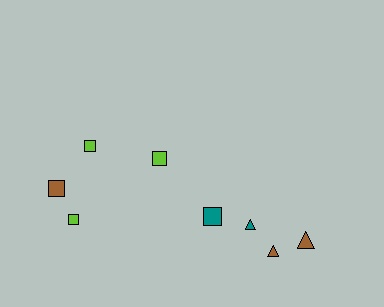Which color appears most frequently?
Lime, with 3 objects.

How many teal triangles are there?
There is 1 teal triangle.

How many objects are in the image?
There are 8 objects.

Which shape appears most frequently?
Square, with 5 objects.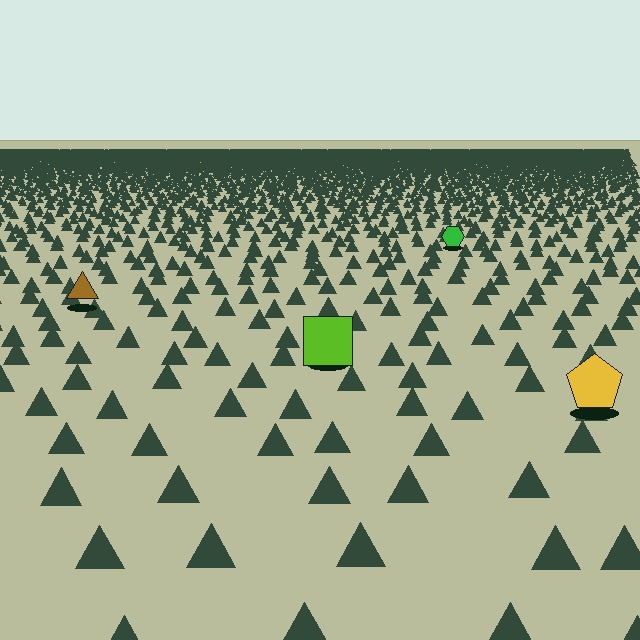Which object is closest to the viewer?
The yellow pentagon is closest. The texture marks near it are larger and more spread out.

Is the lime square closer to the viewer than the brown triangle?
Yes. The lime square is closer — you can tell from the texture gradient: the ground texture is coarser near it.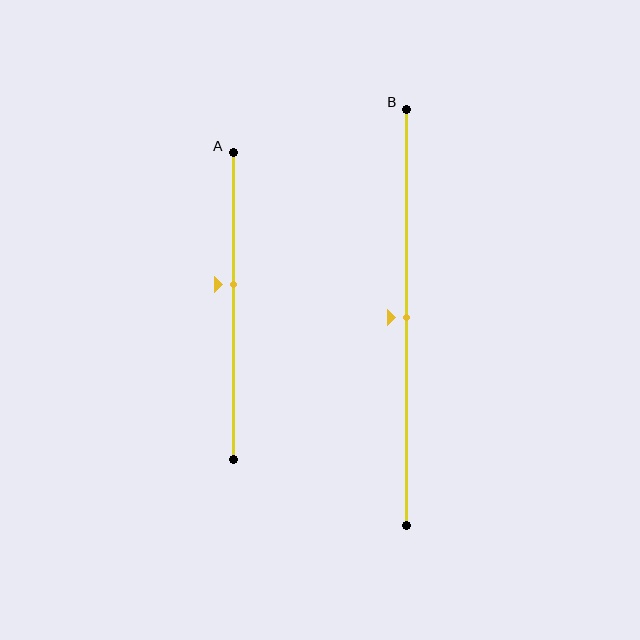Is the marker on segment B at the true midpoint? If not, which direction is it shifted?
Yes, the marker on segment B is at the true midpoint.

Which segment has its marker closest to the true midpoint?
Segment B has its marker closest to the true midpoint.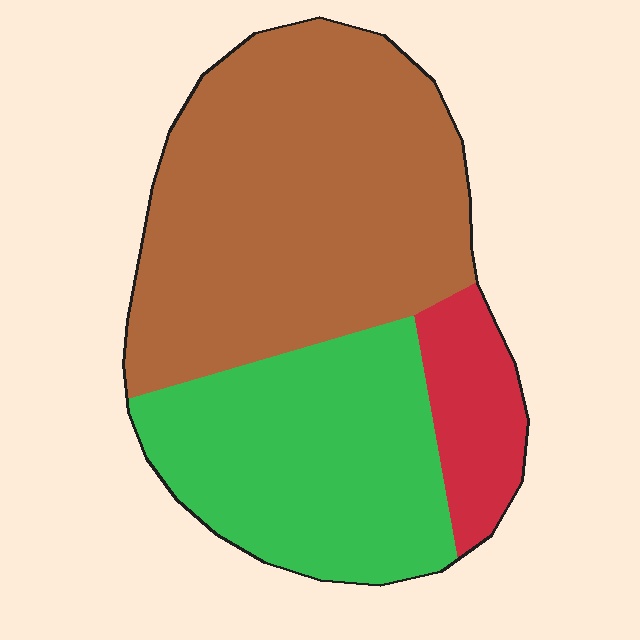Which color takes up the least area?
Red, at roughly 10%.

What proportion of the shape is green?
Green takes up about one third (1/3) of the shape.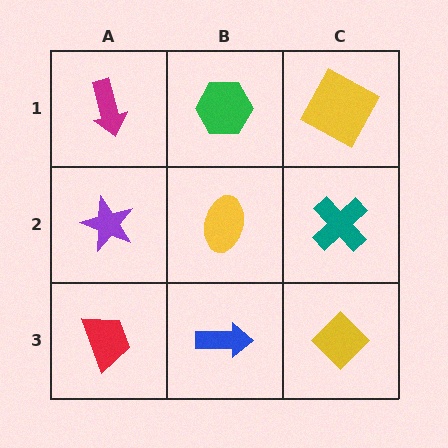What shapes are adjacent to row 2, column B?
A green hexagon (row 1, column B), a blue arrow (row 3, column B), a purple star (row 2, column A), a teal cross (row 2, column C).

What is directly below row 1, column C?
A teal cross.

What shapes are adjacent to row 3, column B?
A yellow ellipse (row 2, column B), a red trapezoid (row 3, column A), a yellow diamond (row 3, column C).